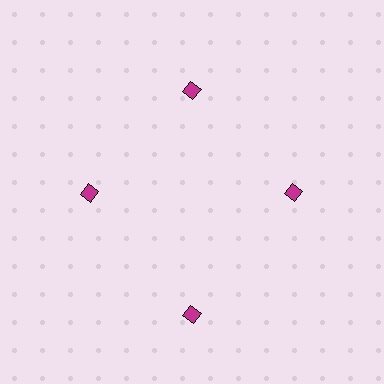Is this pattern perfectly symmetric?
No. The 4 magenta diamonds are arranged in a ring, but one element near the 6 o'clock position is pushed outward from the center, breaking the 4-fold rotational symmetry.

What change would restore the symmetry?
The symmetry would be restored by moving it inward, back onto the ring so that all 4 diamonds sit at equal angles and equal distance from the center.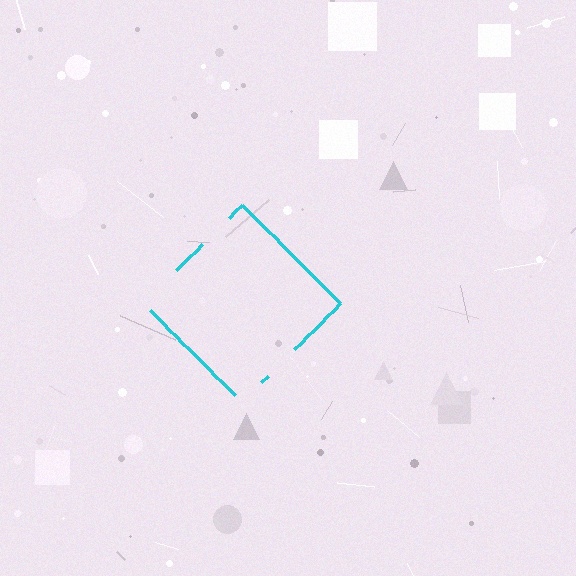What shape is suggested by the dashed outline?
The dashed outline suggests a diamond.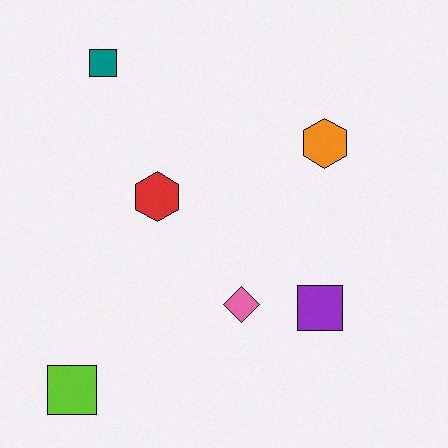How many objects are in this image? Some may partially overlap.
There are 6 objects.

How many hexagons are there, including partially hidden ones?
There are 2 hexagons.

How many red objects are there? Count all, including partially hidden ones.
There is 1 red object.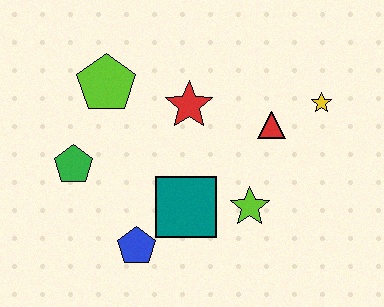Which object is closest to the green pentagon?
The lime pentagon is closest to the green pentagon.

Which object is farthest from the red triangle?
The green pentagon is farthest from the red triangle.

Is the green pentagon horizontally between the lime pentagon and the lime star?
No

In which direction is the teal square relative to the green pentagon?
The teal square is to the right of the green pentagon.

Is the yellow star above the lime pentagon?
No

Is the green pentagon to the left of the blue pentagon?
Yes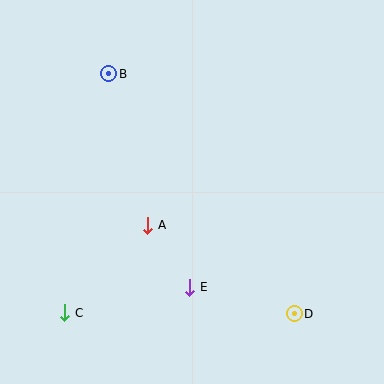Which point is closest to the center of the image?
Point A at (148, 225) is closest to the center.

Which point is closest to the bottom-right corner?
Point D is closest to the bottom-right corner.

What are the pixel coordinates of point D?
Point D is at (294, 314).